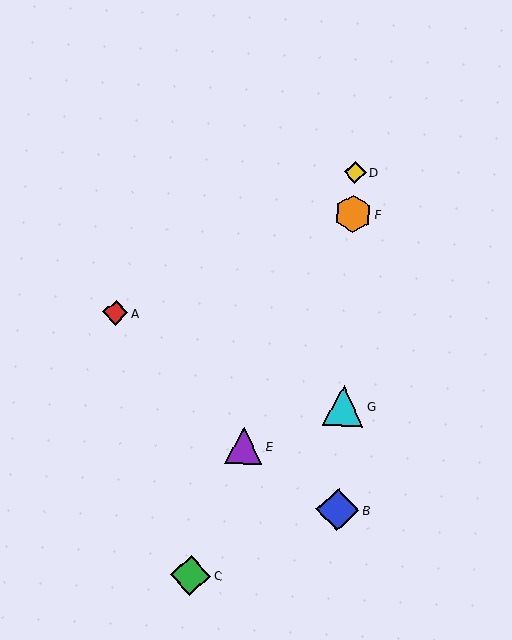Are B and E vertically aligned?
No, B is at x≈338 and E is at x≈244.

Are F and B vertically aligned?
Yes, both are at x≈353.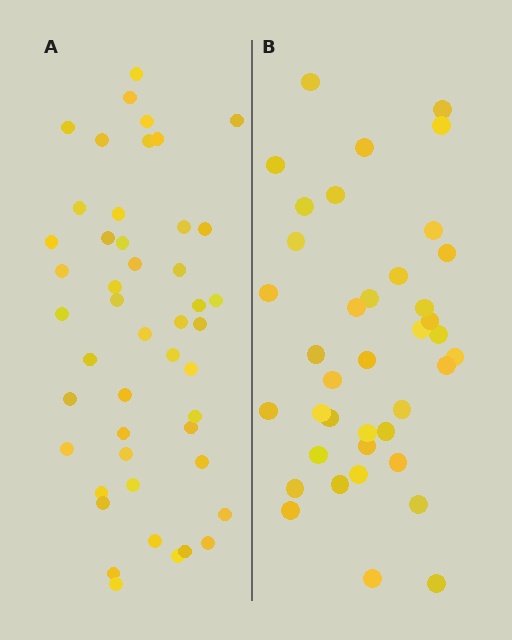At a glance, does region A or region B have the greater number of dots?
Region A (the left region) has more dots.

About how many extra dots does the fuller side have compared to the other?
Region A has roughly 8 or so more dots than region B.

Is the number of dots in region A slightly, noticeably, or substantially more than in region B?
Region A has only slightly more — the two regions are fairly close. The ratio is roughly 1.2 to 1.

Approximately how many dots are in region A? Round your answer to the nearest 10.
About 50 dots. (The exact count is 47, which rounds to 50.)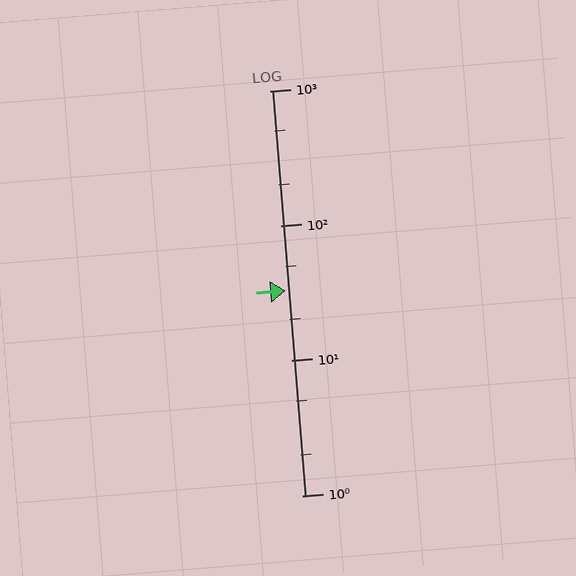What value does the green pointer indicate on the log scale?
The pointer indicates approximately 33.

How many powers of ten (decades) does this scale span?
The scale spans 3 decades, from 1 to 1000.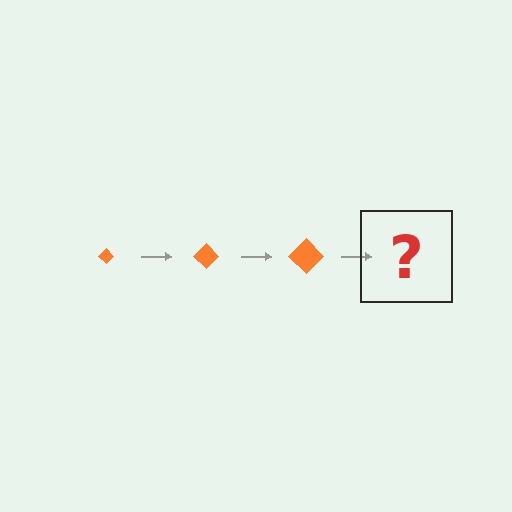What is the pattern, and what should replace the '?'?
The pattern is that the diamond gets progressively larger each step. The '?' should be an orange diamond, larger than the previous one.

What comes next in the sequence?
The next element should be an orange diamond, larger than the previous one.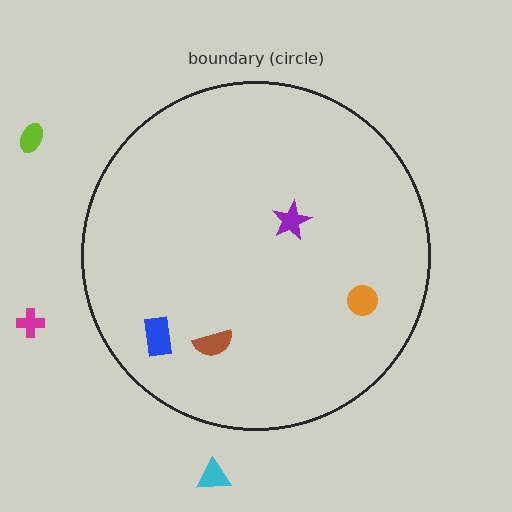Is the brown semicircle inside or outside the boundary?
Inside.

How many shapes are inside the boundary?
4 inside, 3 outside.